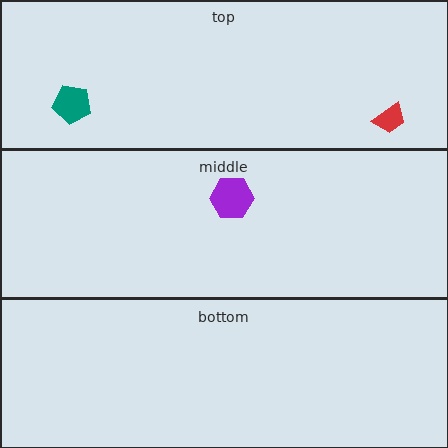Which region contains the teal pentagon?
The top region.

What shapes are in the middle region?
The purple hexagon.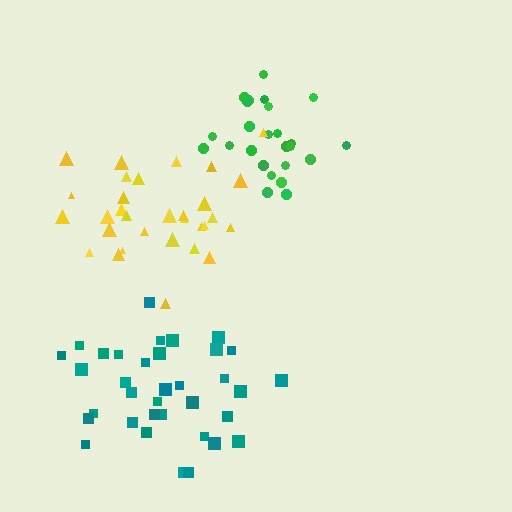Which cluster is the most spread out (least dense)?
Yellow.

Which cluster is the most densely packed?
Green.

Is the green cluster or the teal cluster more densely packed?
Green.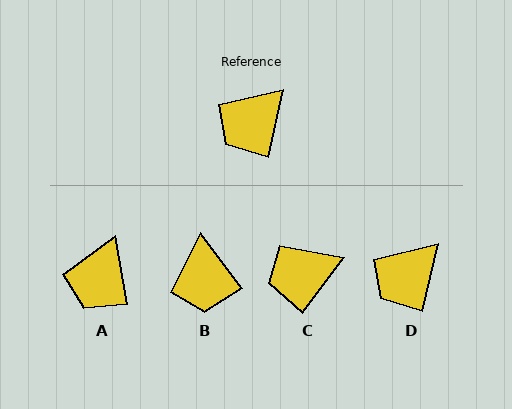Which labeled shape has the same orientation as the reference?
D.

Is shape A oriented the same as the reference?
No, it is off by about 23 degrees.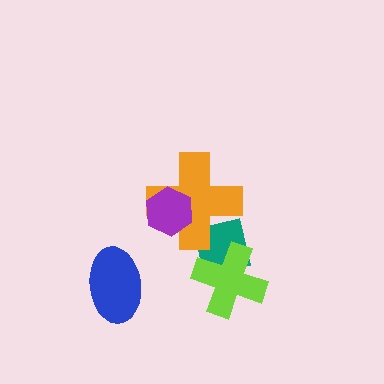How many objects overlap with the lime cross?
1 object overlaps with the lime cross.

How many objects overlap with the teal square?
2 objects overlap with the teal square.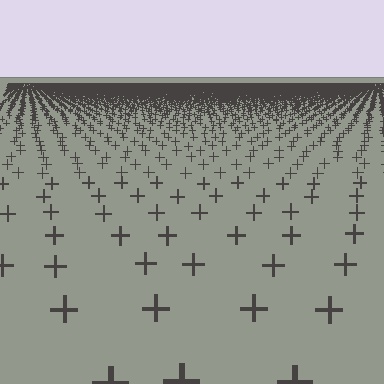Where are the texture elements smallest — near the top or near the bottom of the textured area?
Near the top.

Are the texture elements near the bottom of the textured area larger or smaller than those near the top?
Larger. Near the bottom, elements are closer to the viewer and appear at a bigger on-screen size.